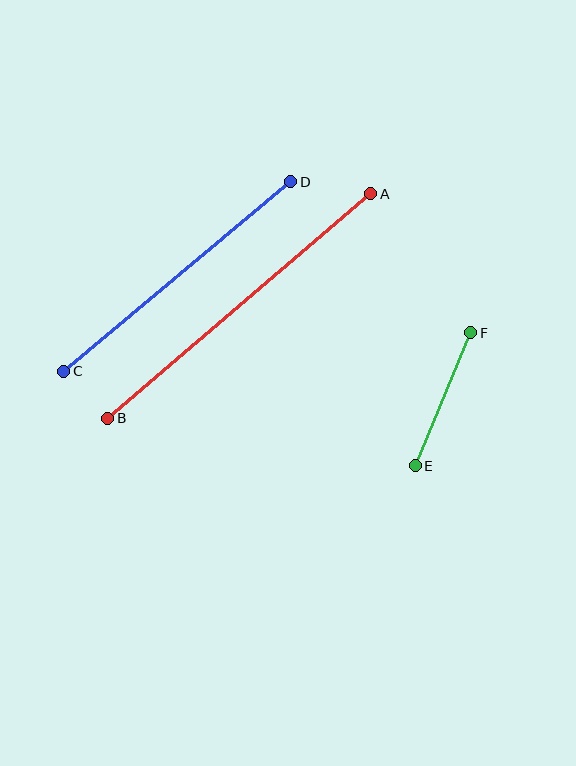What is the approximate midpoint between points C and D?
The midpoint is at approximately (177, 277) pixels.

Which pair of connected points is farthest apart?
Points A and B are farthest apart.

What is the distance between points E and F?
The distance is approximately 144 pixels.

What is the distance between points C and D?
The distance is approximately 296 pixels.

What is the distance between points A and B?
The distance is approximately 346 pixels.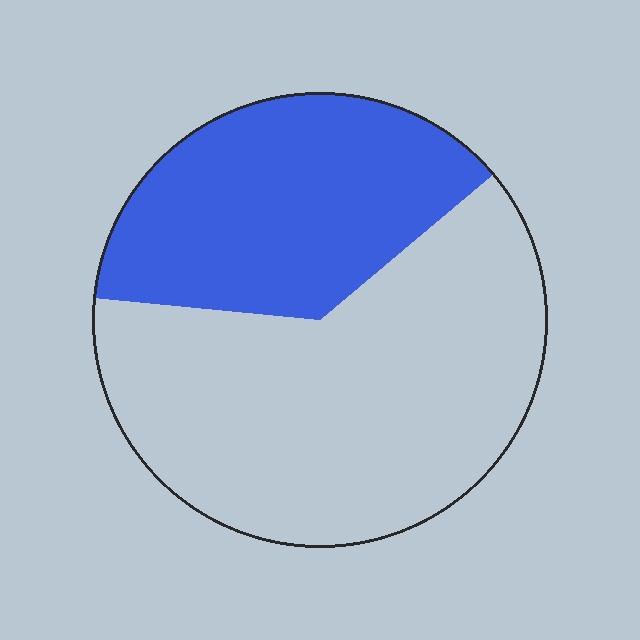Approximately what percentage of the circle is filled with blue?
Approximately 35%.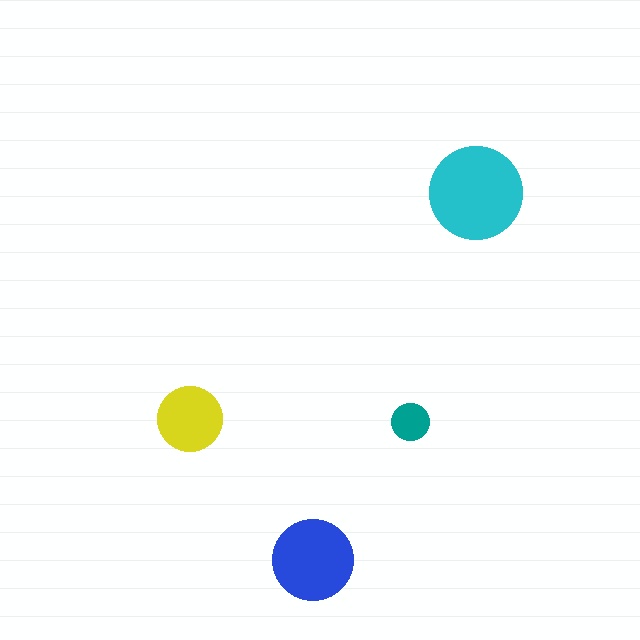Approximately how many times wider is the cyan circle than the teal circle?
About 2.5 times wider.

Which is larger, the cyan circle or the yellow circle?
The cyan one.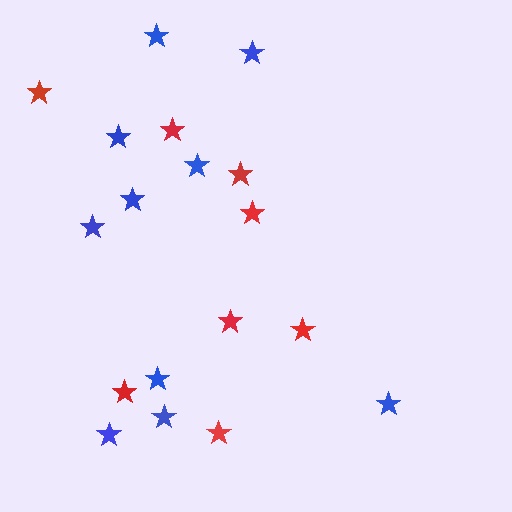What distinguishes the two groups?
There are 2 groups: one group of blue stars (10) and one group of red stars (8).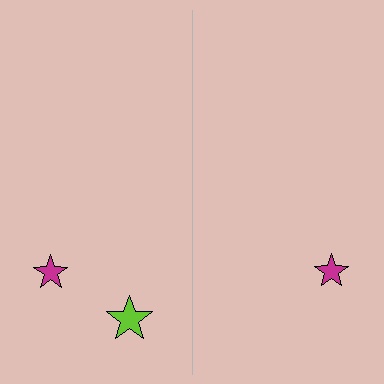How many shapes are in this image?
There are 3 shapes in this image.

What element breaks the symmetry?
A lime star is missing from the right side.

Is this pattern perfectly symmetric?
No, the pattern is not perfectly symmetric. A lime star is missing from the right side.